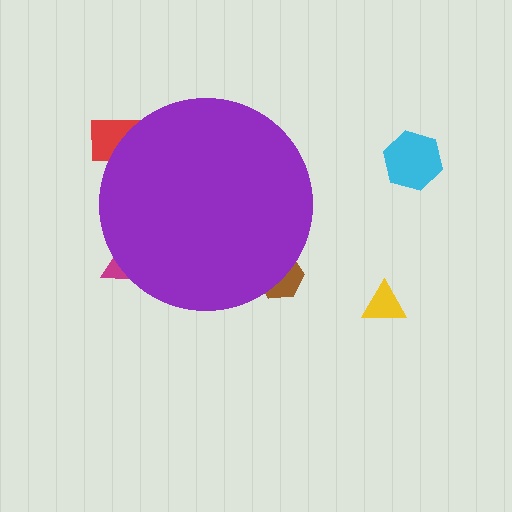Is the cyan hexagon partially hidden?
No, the cyan hexagon is fully visible.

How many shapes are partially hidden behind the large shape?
3 shapes are partially hidden.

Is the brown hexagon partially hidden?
Yes, the brown hexagon is partially hidden behind the purple circle.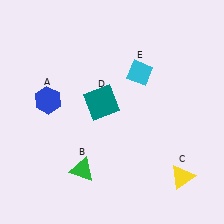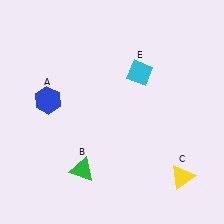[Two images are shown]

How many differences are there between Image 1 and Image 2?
There is 1 difference between the two images.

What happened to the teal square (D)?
The teal square (D) was removed in Image 2. It was in the top-left area of Image 1.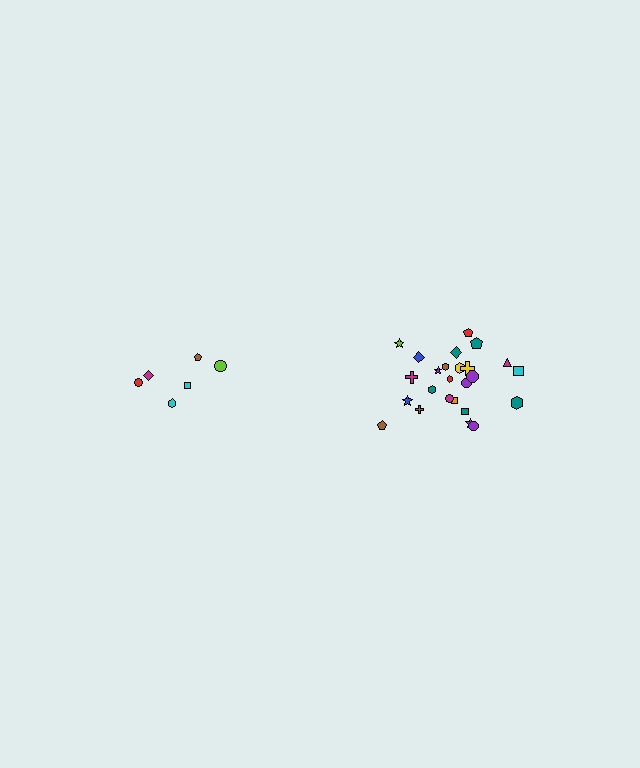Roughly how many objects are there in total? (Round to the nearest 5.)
Roughly 30 objects in total.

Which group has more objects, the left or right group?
The right group.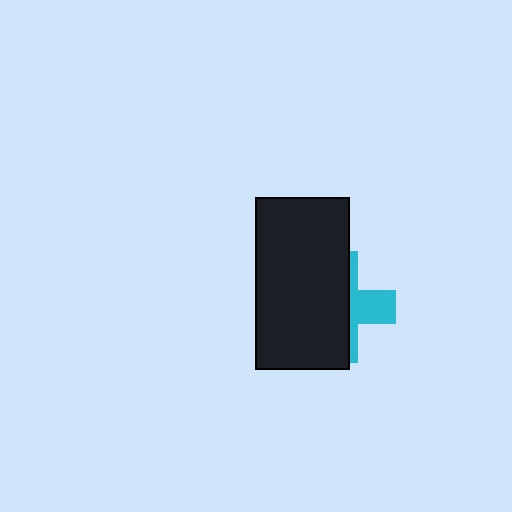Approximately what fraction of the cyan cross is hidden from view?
Roughly 66% of the cyan cross is hidden behind the black rectangle.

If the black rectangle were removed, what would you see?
You would see the complete cyan cross.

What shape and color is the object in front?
The object in front is a black rectangle.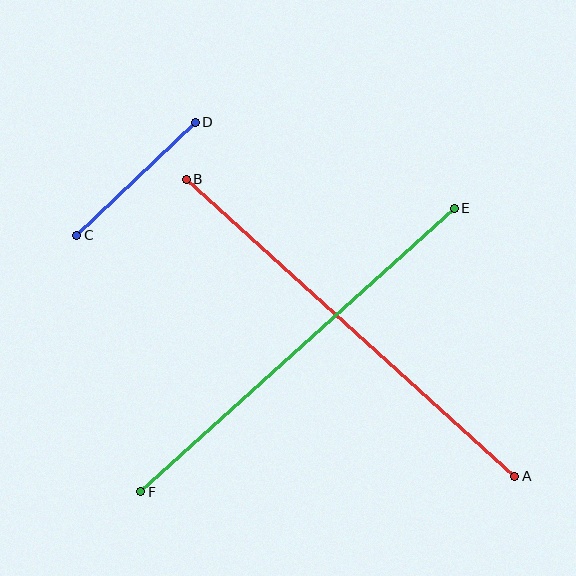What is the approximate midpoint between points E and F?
The midpoint is at approximately (297, 350) pixels.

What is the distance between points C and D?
The distance is approximately 164 pixels.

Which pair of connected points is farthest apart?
Points A and B are farthest apart.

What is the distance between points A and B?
The distance is approximately 443 pixels.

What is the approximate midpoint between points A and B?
The midpoint is at approximately (351, 328) pixels.